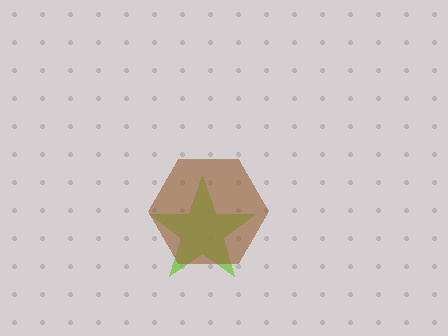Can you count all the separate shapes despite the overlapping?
Yes, there are 2 separate shapes.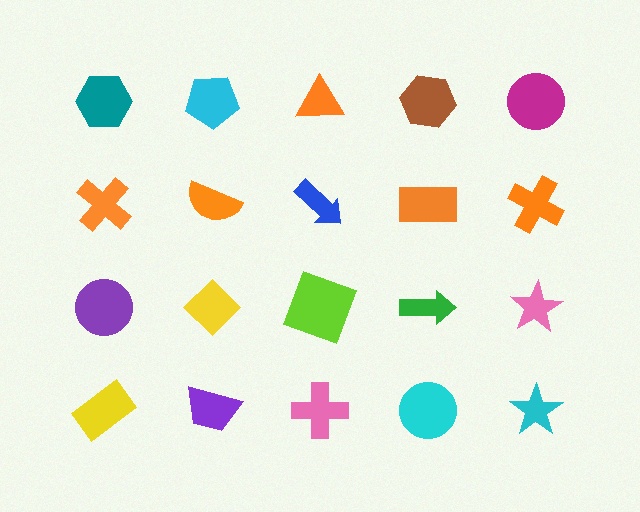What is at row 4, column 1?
A yellow rectangle.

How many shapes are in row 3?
5 shapes.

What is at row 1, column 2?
A cyan pentagon.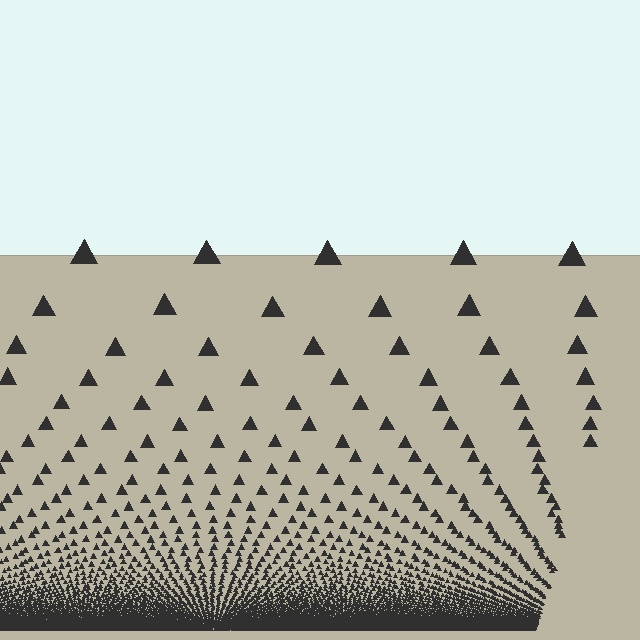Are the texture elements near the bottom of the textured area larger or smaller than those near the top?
Smaller. The gradient is inverted — elements near the bottom are smaller and denser.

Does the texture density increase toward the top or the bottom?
Density increases toward the bottom.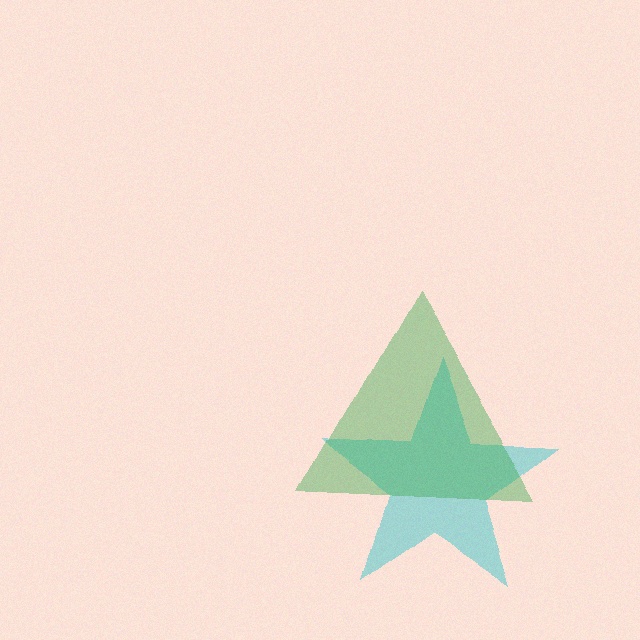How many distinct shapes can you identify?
There are 2 distinct shapes: a cyan star, a green triangle.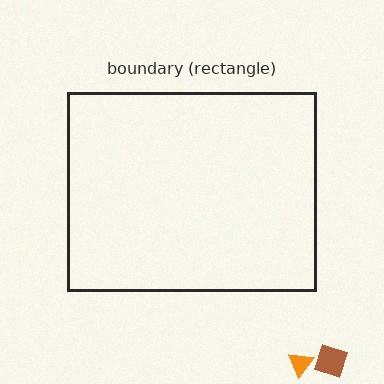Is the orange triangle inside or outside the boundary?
Outside.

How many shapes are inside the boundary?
0 inside, 2 outside.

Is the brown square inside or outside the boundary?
Outside.